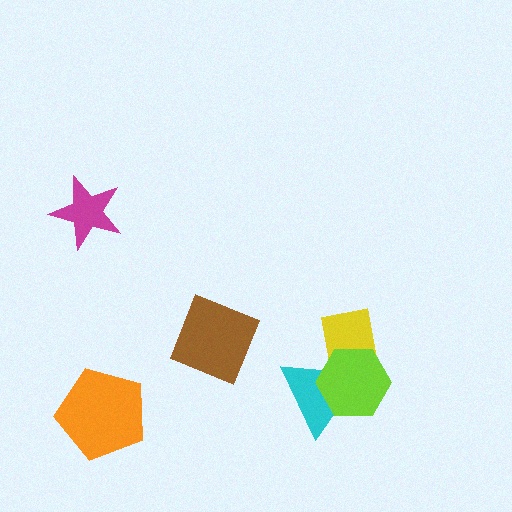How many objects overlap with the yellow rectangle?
2 objects overlap with the yellow rectangle.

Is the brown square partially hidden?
No, no other shape covers it.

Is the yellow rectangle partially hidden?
Yes, it is partially covered by another shape.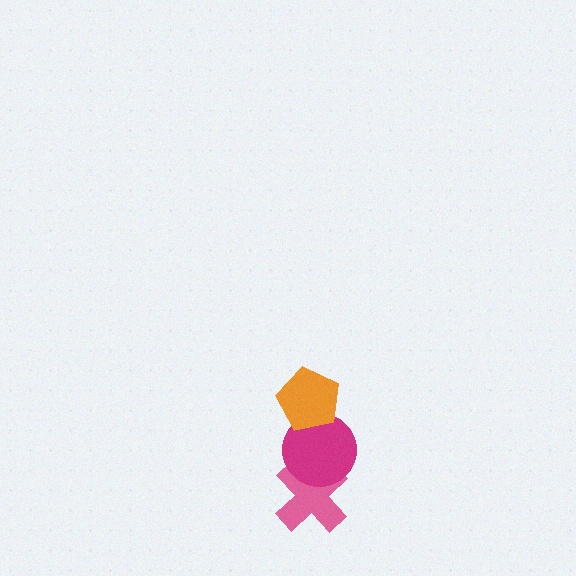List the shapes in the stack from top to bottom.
From top to bottom: the orange pentagon, the magenta circle, the pink cross.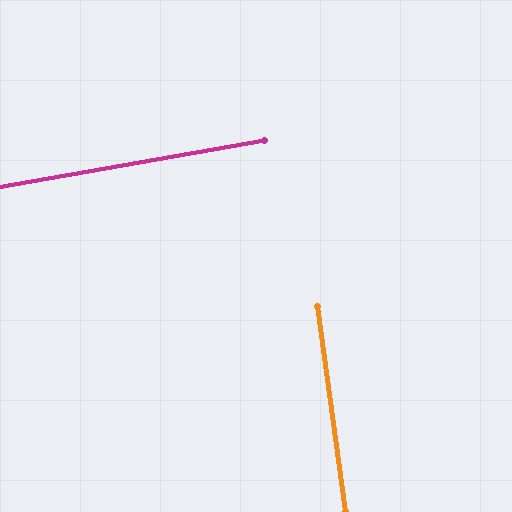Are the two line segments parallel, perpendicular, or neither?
Perpendicular — they meet at approximately 88°.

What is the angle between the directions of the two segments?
Approximately 88 degrees.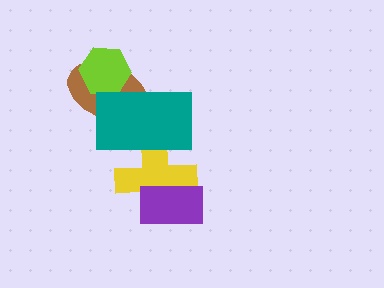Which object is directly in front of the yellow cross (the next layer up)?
The purple rectangle is directly in front of the yellow cross.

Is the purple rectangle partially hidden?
No, no other shape covers it.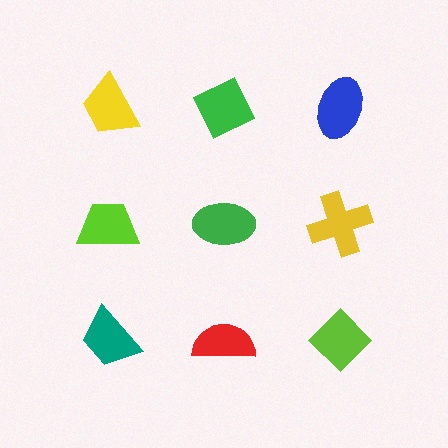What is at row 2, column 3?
A yellow cross.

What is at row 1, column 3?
A blue ellipse.